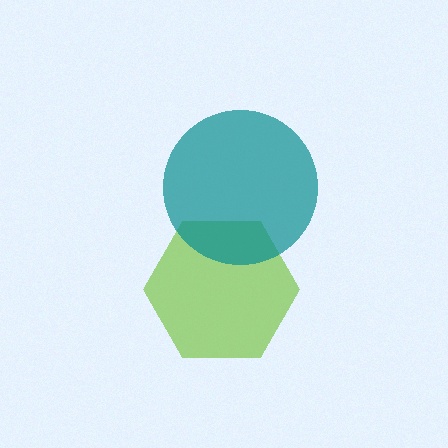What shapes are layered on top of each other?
The layered shapes are: a lime hexagon, a teal circle.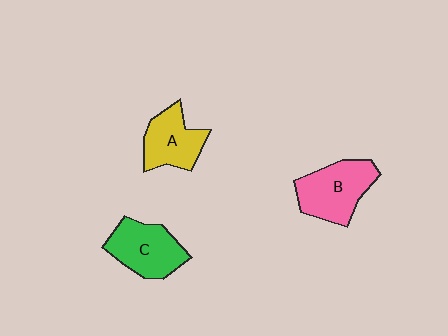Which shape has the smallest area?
Shape A (yellow).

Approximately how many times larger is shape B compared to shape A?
Approximately 1.3 times.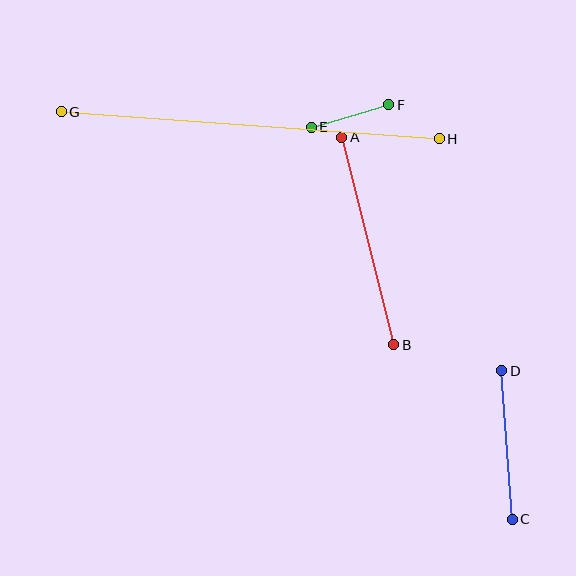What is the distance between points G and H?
The distance is approximately 379 pixels.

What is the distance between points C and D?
The distance is approximately 149 pixels.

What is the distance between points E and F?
The distance is approximately 80 pixels.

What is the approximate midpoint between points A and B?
The midpoint is at approximately (368, 241) pixels.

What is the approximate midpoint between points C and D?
The midpoint is at approximately (507, 445) pixels.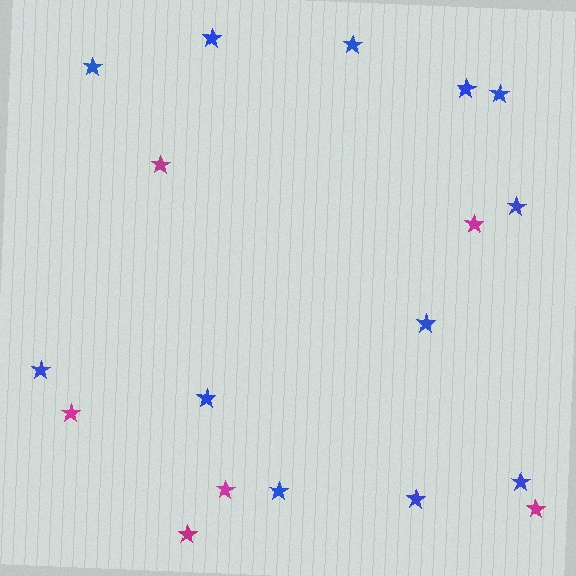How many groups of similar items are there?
There are 2 groups: one group of magenta stars (6) and one group of blue stars (12).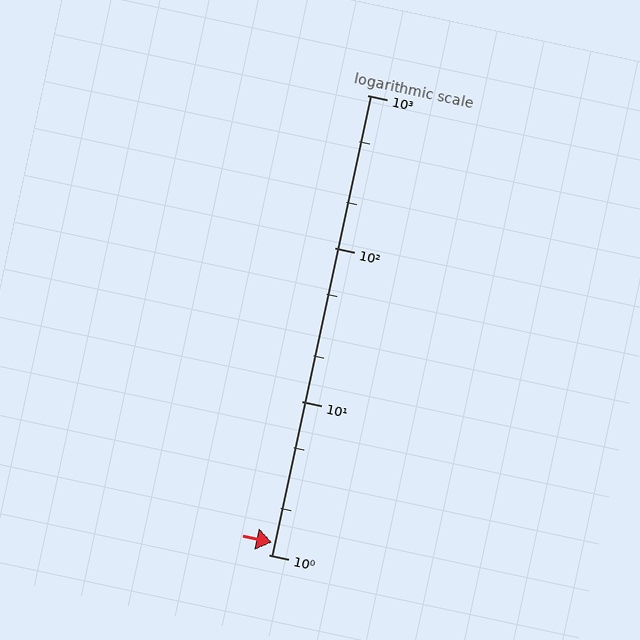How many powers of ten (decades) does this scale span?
The scale spans 3 decades, from 1 to 1000.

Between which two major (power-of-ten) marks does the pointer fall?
The pointer is between 1 and 10.